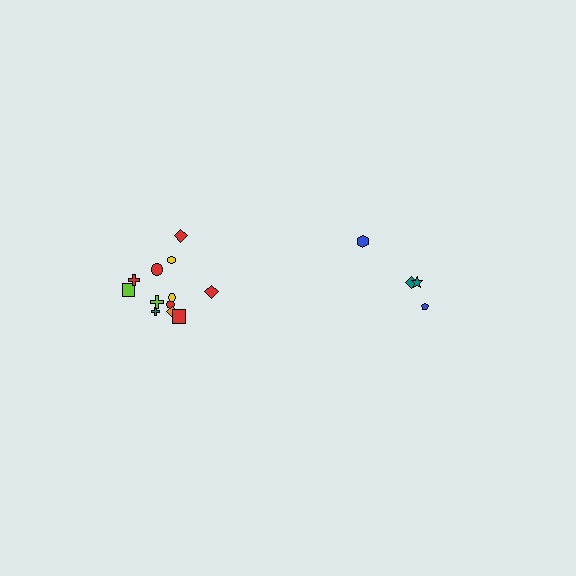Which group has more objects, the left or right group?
The left group.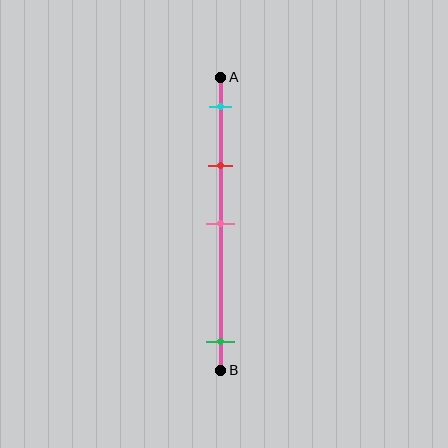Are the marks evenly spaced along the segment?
No, the marks are not evenly spaced.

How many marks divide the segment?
There are 4 marks dividing the segment.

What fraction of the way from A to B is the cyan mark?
The cyan mark is approximately 10% (0.1) of the way from A to B.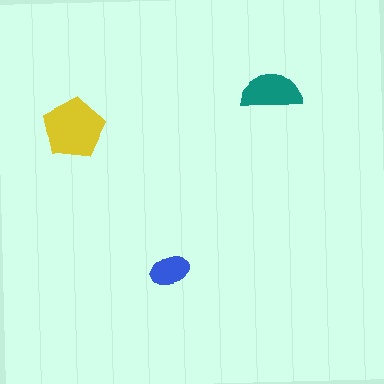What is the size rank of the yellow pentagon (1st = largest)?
1st.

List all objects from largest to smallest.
The yellow pentagon, the teal semicircle, the blue ellipse.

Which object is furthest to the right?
The teal semicircle is rightmost.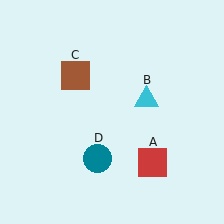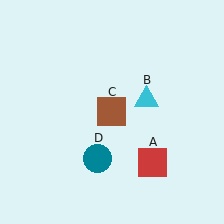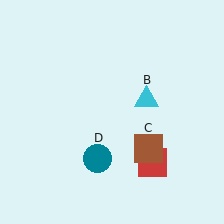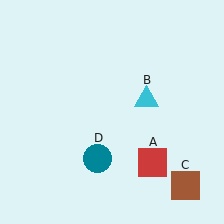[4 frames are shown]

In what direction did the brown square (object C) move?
The brown square (object C) moved down and to the right.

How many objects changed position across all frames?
1 object changed position: brown square (object C).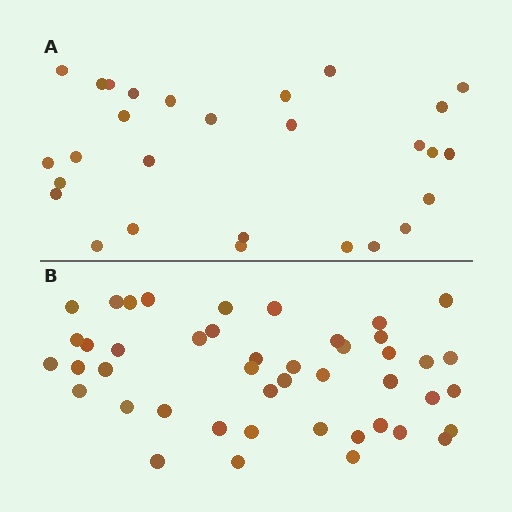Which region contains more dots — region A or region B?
Region B (the bottom region) has more dots.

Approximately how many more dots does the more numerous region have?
Region B has approximately 15 more dots than region A.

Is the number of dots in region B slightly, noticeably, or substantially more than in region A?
Region B has substantially more. The ratio is roughly 1.6 to 1.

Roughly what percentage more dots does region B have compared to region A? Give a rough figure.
About 60% more.